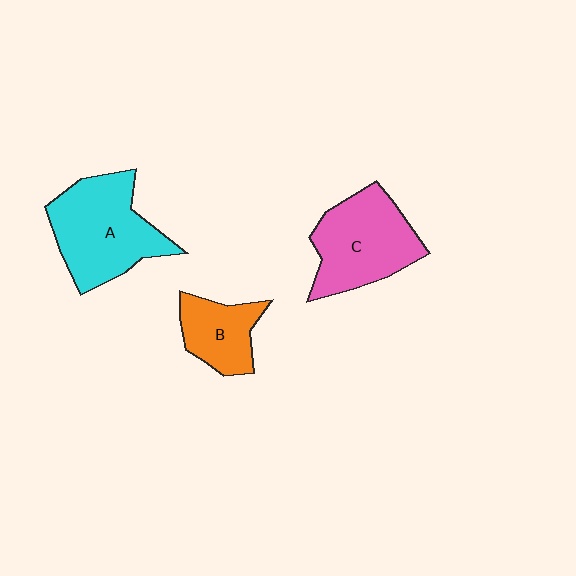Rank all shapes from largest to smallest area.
From largest to smallest: A (cyan), C (pink), B (orange).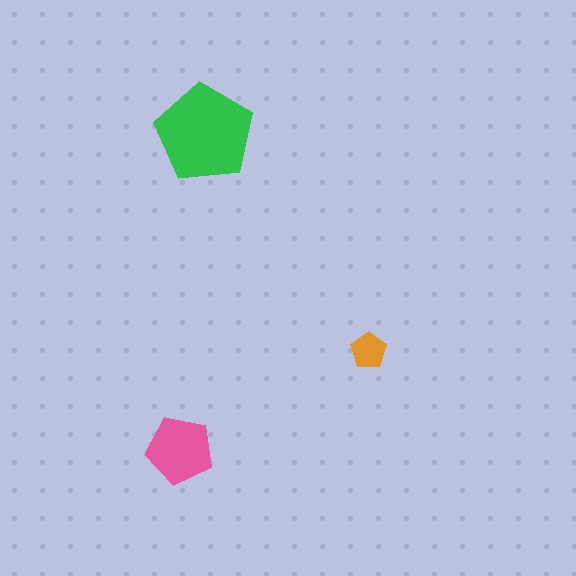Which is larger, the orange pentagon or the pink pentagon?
The pink one.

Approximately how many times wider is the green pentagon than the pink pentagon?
About 1.5 times wider.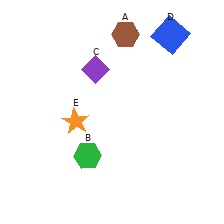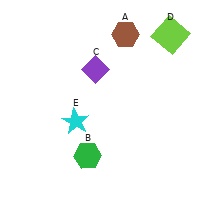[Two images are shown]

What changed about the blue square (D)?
In Image 1, D is blue. In Image 2, it changed to lime.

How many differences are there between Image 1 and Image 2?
There are 2 differences between the two images.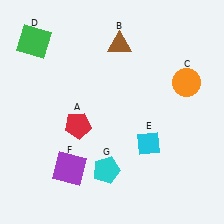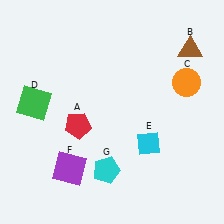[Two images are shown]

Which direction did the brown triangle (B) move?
The brown triangle (B) moved right.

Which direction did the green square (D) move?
The green square (D) moved down.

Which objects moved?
The objects that moved are: the brown triangle (B), the green square (D).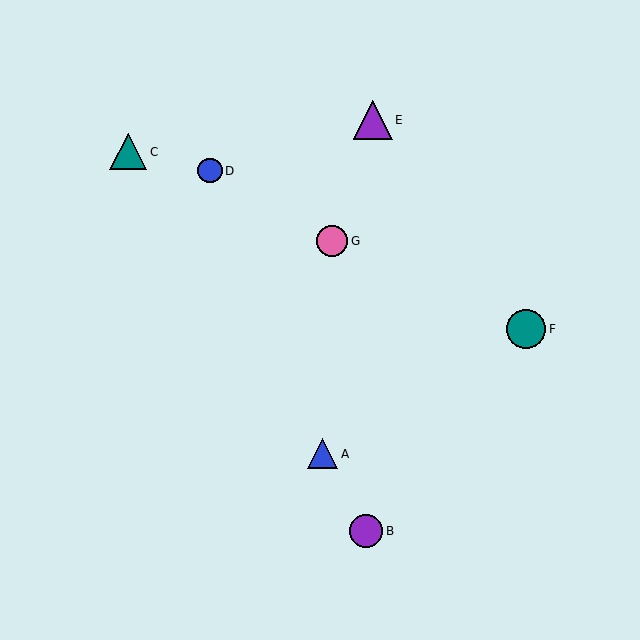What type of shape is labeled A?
Shape A is a blue triangle.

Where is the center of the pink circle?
The center of the pink circle is at (332, 241).